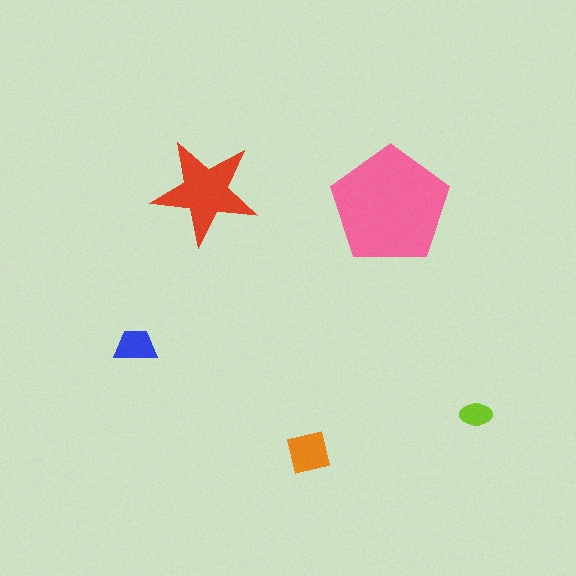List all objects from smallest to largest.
The lime ellipse, the blue trapezoid, the orange square, the red star, the pink pentagon.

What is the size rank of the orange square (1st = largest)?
3rd.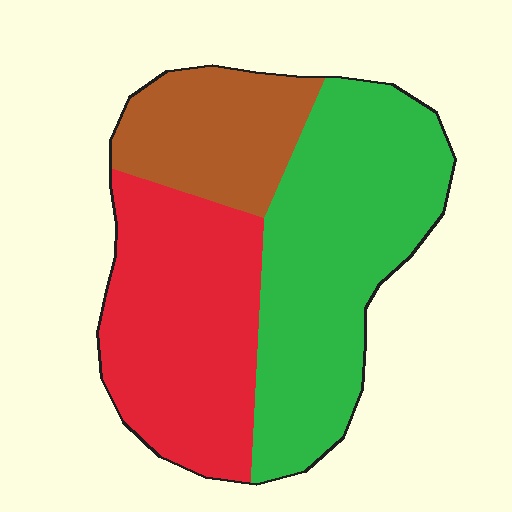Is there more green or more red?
Green.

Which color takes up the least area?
Brown, at roughly 20%.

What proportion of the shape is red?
Red covers about 35% of the shape.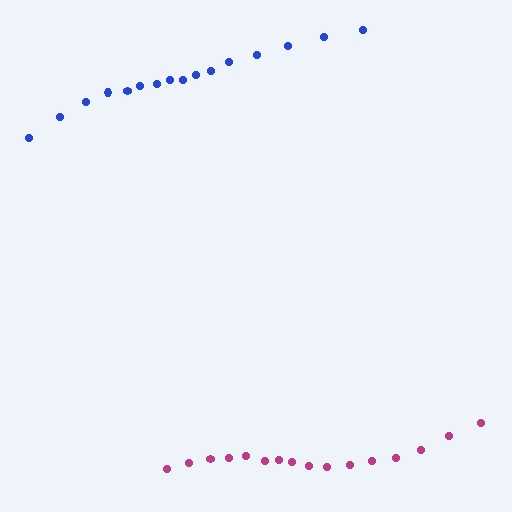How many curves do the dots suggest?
There are 2 distinct paths.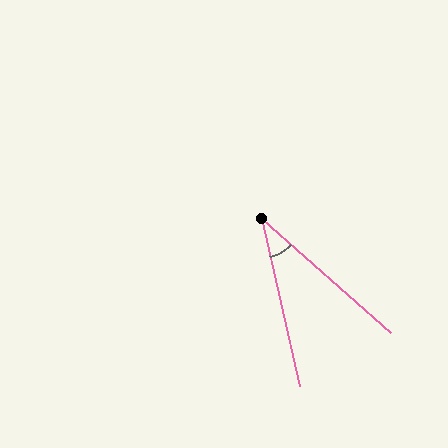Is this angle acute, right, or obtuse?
It is acute.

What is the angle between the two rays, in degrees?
Approximately 36 degrees.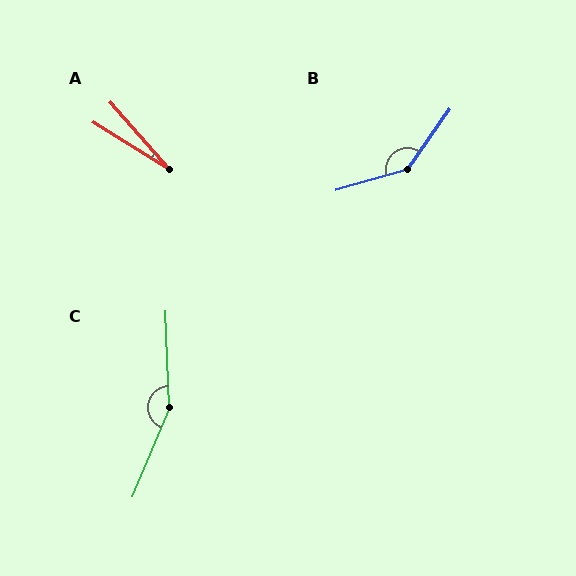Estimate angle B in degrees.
Approximately 141 degrees.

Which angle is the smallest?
A, at approximately 17 degrees.